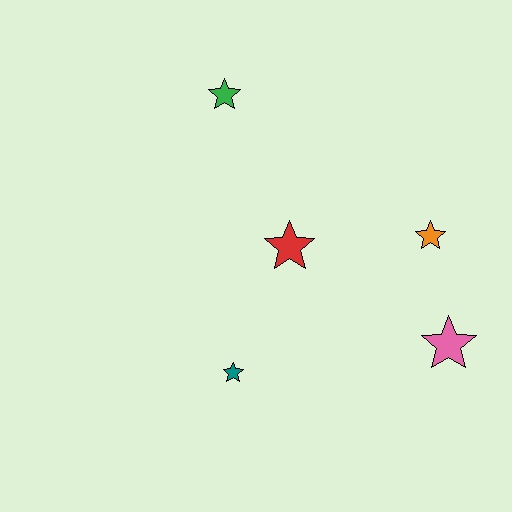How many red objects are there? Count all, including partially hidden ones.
There is 1 red object.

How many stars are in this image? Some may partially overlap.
There are 5 stars.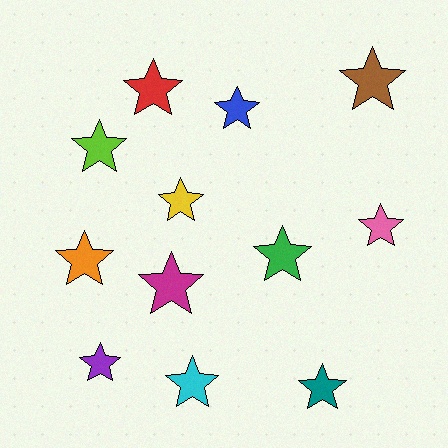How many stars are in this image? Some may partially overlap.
There are 12 stars.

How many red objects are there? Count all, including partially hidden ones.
There is 1 red object.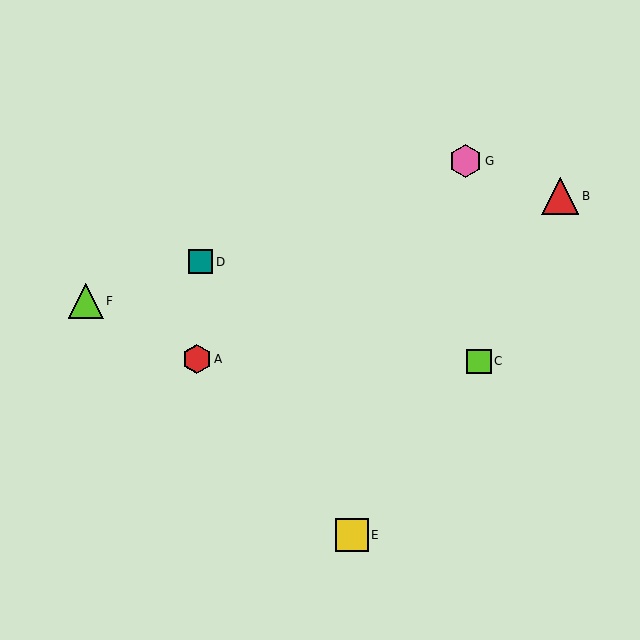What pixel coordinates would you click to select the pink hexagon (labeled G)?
Click at (465, 161) to select the pink hexagon G.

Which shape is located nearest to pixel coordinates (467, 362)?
The lime square (labeled C) at (479, 361) is nearest to that location.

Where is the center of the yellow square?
The center of the yellow square is at (352, 535).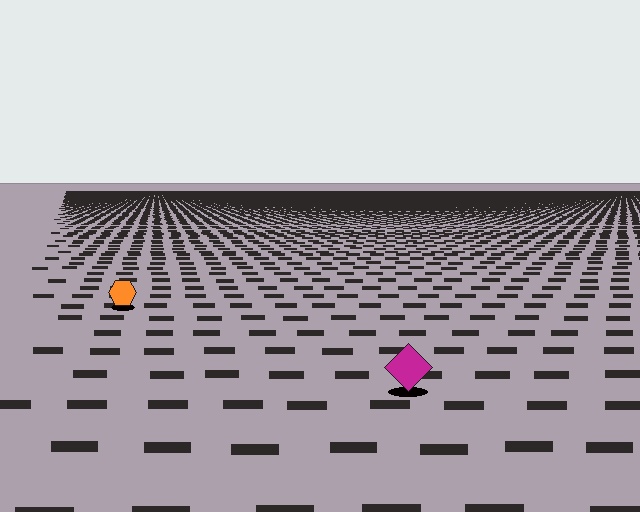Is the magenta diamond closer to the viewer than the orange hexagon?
Yes. The magenta diamond is closer — you can tell from the texture gradient: the ground texture is coarser near it.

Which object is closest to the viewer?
The magenta diamond is closest. The texture marks near it are larger and more spread out.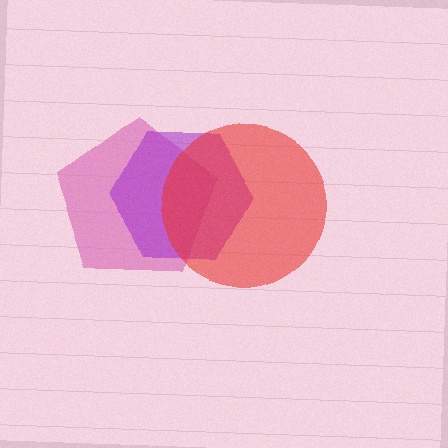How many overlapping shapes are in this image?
There are 3 overlapping shapes in the image.